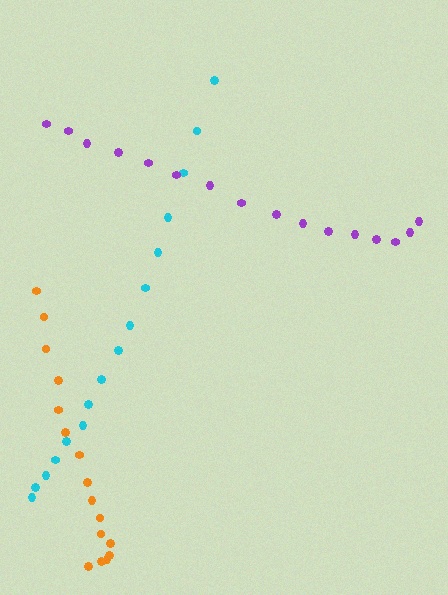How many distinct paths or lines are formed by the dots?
There are 3 distinct paths.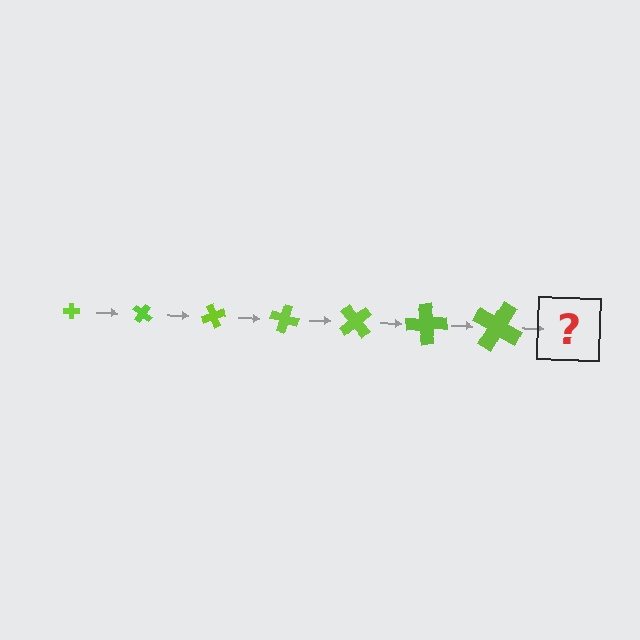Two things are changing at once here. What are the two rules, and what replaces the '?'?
The two rules are that the cross grows larger each step and it rotates 35 degrees each step. The '?' should be a cross, larger than the previous one and rotated 245 degrees from the start.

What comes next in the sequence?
The next element should be a cross, larger than the previous one and rotated 245 degrees from the start.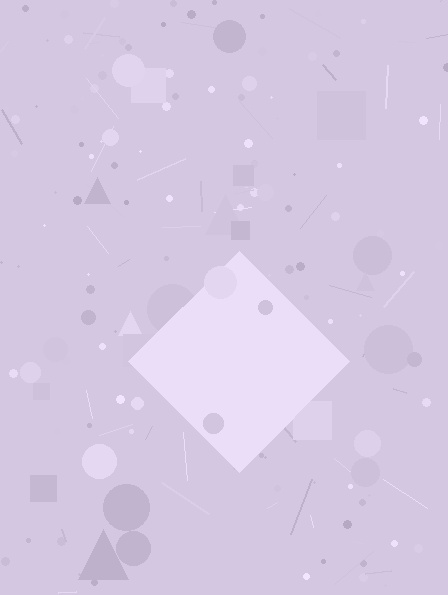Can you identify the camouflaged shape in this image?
The camouflaged shape is a diamond.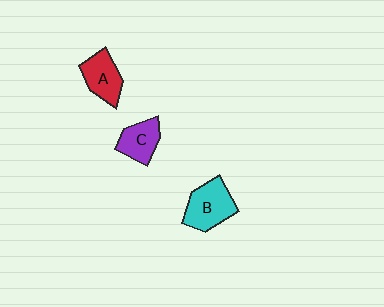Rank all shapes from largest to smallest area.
From largest to smallest: B (cyan), A (red), C (purple).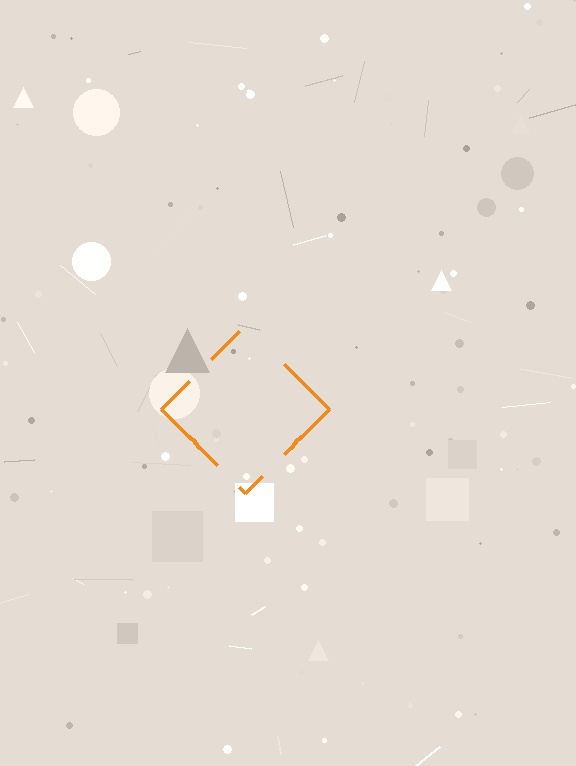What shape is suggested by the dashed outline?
The dashed outline suggests a diamond.